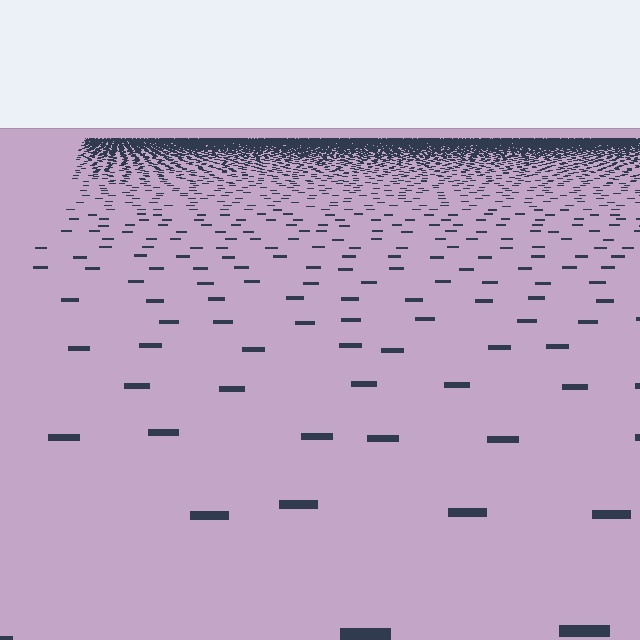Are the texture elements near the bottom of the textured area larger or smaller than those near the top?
Larger. Near the bottom, elements are closer to the viewer and appear at a bigger on-screen size.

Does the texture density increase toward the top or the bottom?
Density increases toward the top.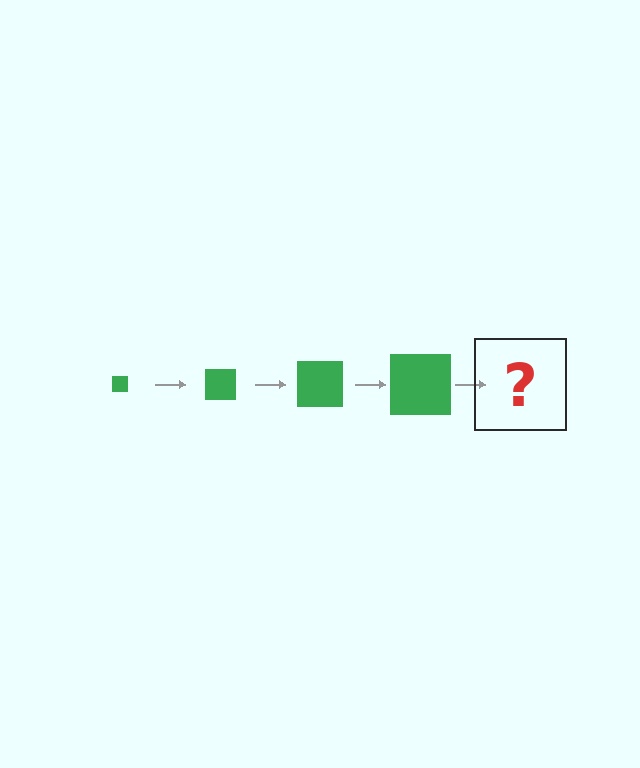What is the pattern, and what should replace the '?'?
The pattern is that the square gets progressively larger each step. The '?' should be a green square, larger than the previous one.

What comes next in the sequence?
The next element should be a green square, larger than the previous one.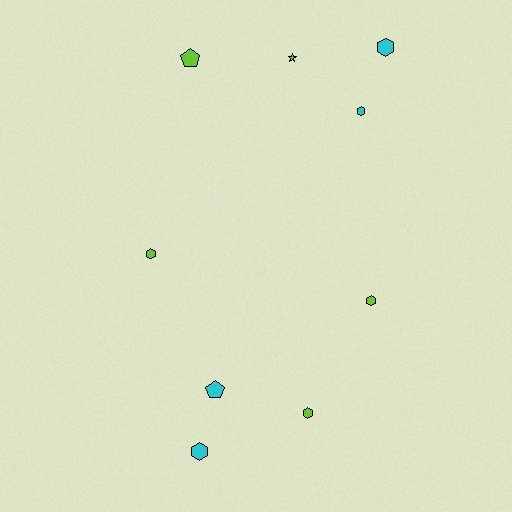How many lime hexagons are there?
There are 3 lime hexagons.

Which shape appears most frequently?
Hexagon, with 6 objects.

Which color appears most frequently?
Lime, with 5 objects.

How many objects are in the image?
There are 9 objects.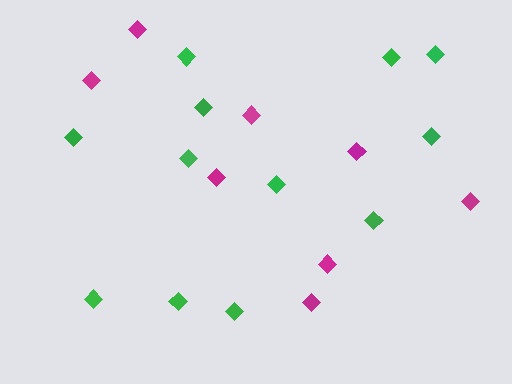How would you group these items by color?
There are 2 groups: one group of magenta diamonds (8) and one group of green diamonds (12).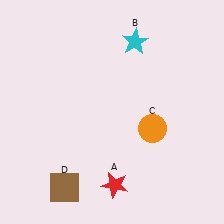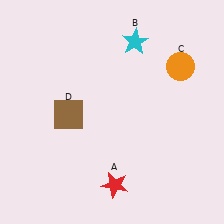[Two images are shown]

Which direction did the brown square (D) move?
The brown square (D) moved up.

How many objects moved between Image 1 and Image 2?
2 objects moved between the two images.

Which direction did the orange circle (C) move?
The orange circle (C) moved up.